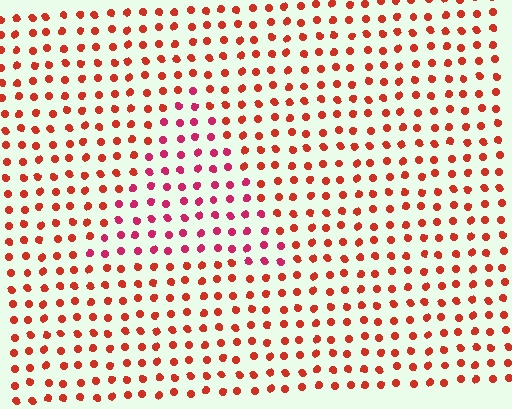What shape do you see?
I see a triangle.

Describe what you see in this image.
The image is filled with small red elements in a uniform arrangement. A triangle-shaped region is visible where the elements are tinted to a slightly different hue, forming a subtle color boundary.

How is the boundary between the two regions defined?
The boundary is defined purely by a slight shift in hue (about 30 degrees). Spacing, size, and orientation are identical on both sides.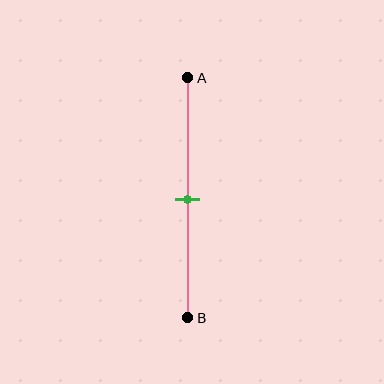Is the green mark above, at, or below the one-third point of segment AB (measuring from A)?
The green mark is below the one-third point of segment AB.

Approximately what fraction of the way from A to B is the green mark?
The green mark is approximately 50% of the way from A to B.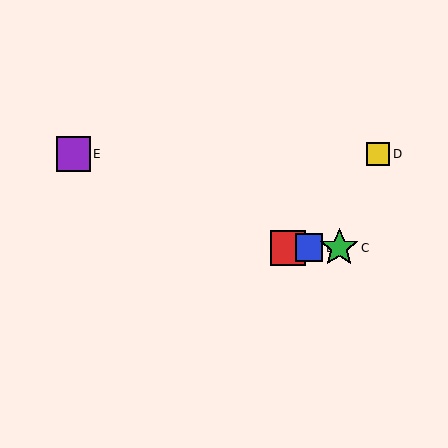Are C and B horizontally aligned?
Yes, both are at y≈248.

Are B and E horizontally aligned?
No, B is at y≈248 and E is at y≈154.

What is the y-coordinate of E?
Object E is at y≈154.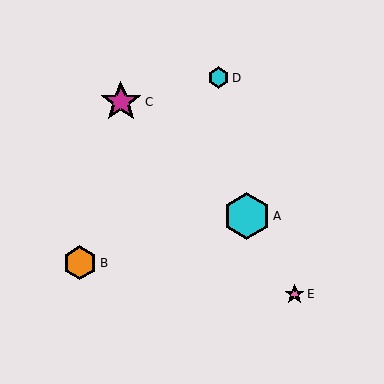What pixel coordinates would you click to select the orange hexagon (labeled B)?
Click at (80, 263) to select the orange hexagon B.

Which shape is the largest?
The cyan hexagon (labeled A) is the largest.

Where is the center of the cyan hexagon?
The center of the cyan hexagon is at (219, 78).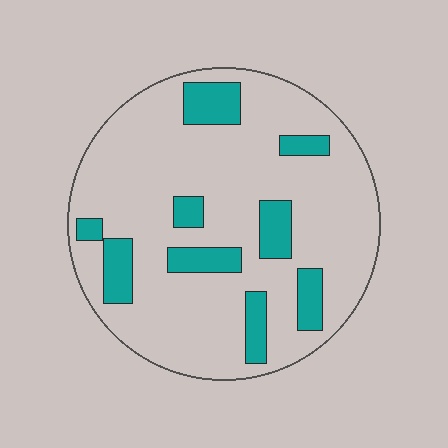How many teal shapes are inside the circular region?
9.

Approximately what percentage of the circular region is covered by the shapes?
Approximately 20%.